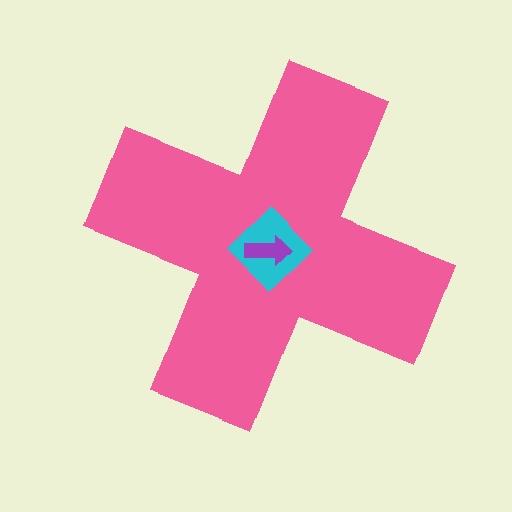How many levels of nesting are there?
3.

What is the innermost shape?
The purple arrow.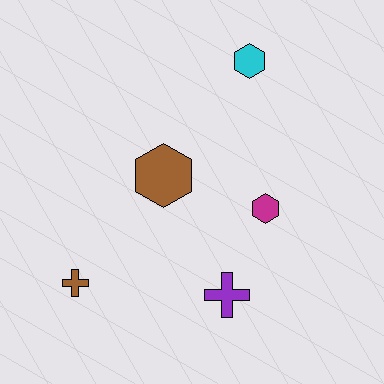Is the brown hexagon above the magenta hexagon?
Yes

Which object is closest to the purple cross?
The magenta hexagon is closest to the purple cross.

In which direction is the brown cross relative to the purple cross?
The brown cross is to the left of the purple cross.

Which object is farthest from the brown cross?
The cyan hexagon is farthest from the brown cross.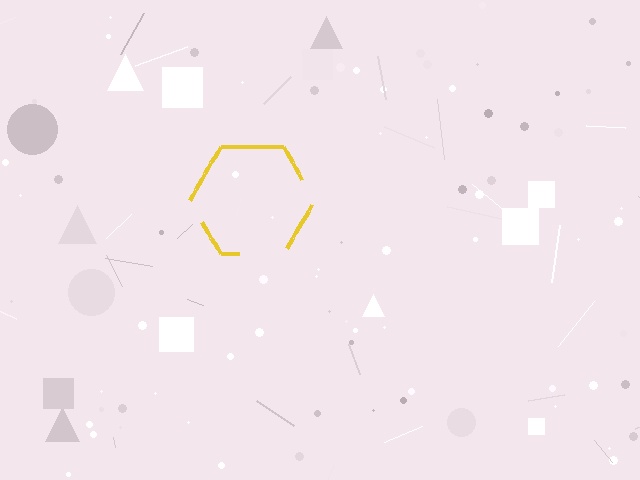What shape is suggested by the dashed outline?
The dashed outline suggests a hexagon.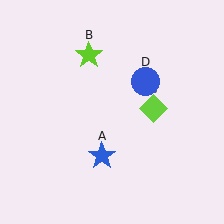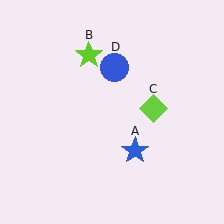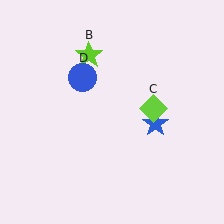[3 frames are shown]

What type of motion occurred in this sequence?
The blue star (object A), blue circle (object D) rotated counterclockwise around the center of the scene.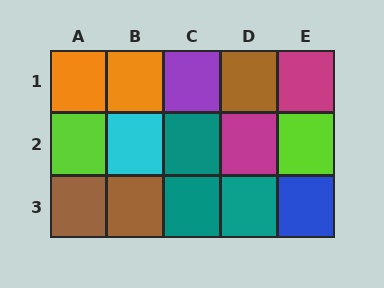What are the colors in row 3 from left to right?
Brown, brown, teal, teal, blue.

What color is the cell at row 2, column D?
Magenta.